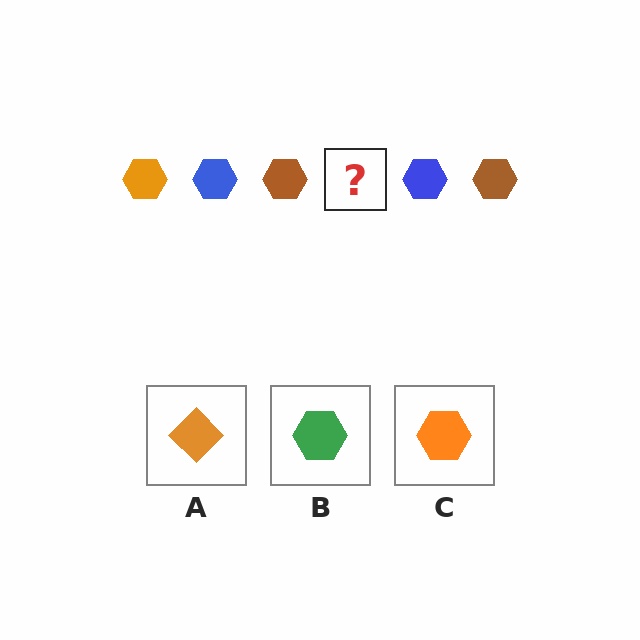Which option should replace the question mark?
Option C.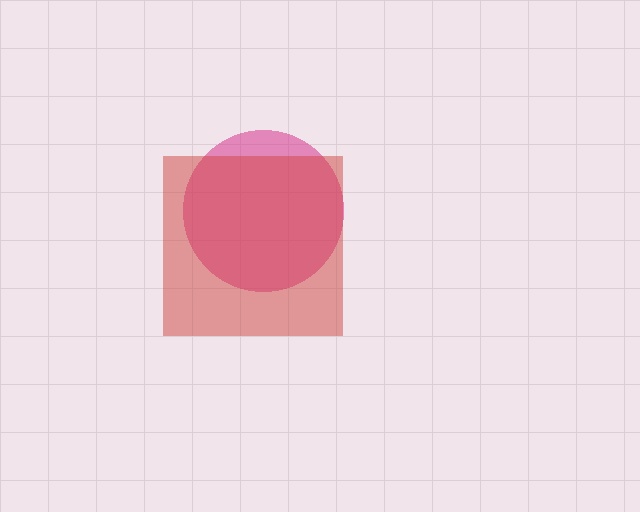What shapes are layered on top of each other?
The layered shapes are: a magenta circle, a red square.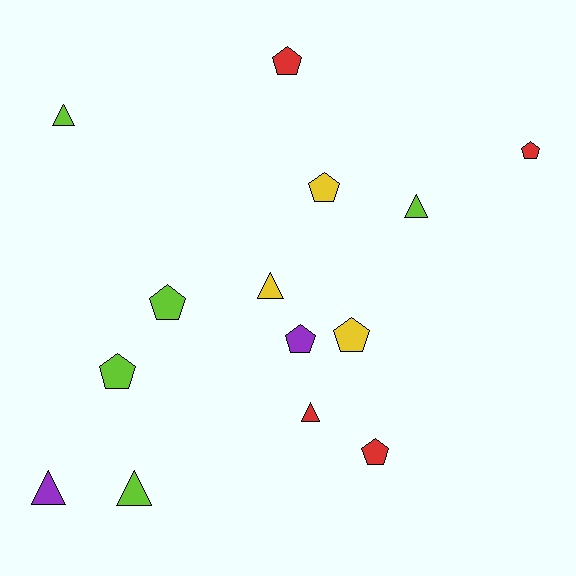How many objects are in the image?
There are 14 objects.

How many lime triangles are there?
There are 3 lime triangles.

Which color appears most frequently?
Lime, with 5 objects.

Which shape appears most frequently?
Pentagon, with 8 objects.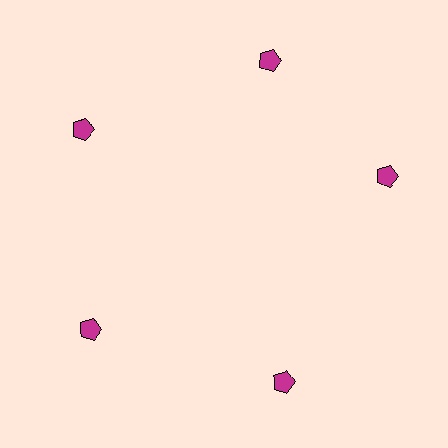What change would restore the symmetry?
The symmetry would be restored by rotating it back into even spacing with its neighbors so that all 5 pentagons sit at equal angles and equal distance from the center.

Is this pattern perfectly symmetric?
No. The 5 magenta pentagons are arranged in a ring, but one element near the 3 o'clock position is rotated out of alignment along the ring, breaking the 5-fold rotational symmetry.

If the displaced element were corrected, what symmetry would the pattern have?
It would have 5-fold rotational symmetry — the pattern would map onto itself every 72 degrees.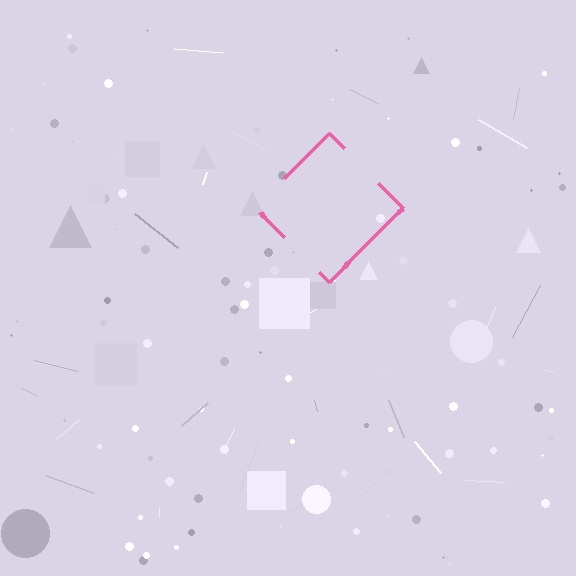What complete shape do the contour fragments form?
The contour fragments form a diamond.